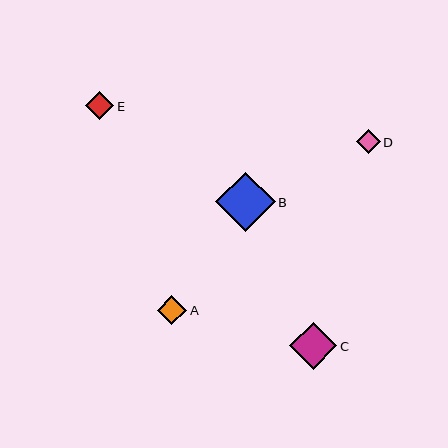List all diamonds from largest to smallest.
From largest to smallest: B, C, A, E, D.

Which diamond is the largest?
Diamond B is the largest with a size of approximately 60 pixels.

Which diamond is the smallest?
Diamond D is the smallest with a size of approximately 23 pixels.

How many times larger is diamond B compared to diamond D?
Diamond B is approximately 2.5 times the size of diamond D.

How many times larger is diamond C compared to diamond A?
Diamond C is approximately 1.6 times the size of diamond A.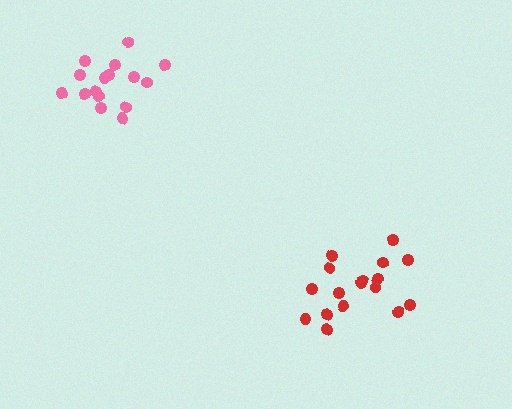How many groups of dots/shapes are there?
There are 2 groups.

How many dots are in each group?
Group 1: 17 dots, Group 2: 16 dots (33 total).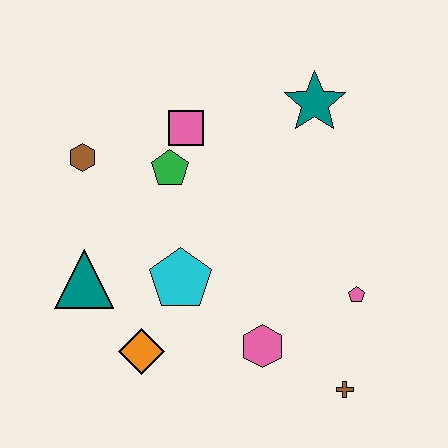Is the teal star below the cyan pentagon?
No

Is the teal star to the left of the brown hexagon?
No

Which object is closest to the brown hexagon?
The green pentagon is closest to the brown hexagon.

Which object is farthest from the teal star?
The orange diamond is farthest from the teal star.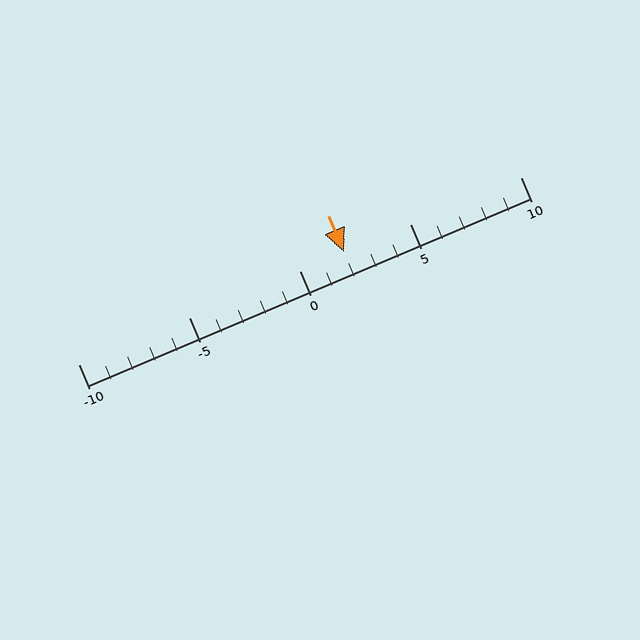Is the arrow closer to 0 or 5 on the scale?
The arrow is closer to 0.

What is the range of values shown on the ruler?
The ruler shows values from -10 to 10.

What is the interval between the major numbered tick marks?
The major tick marks are spaced 5 units apart.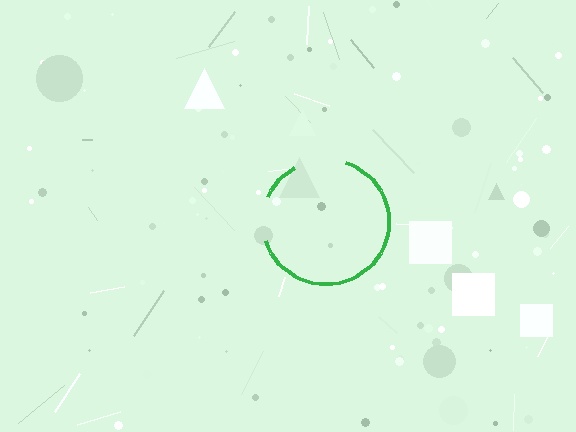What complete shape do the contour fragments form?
The contour fragments form a circle.